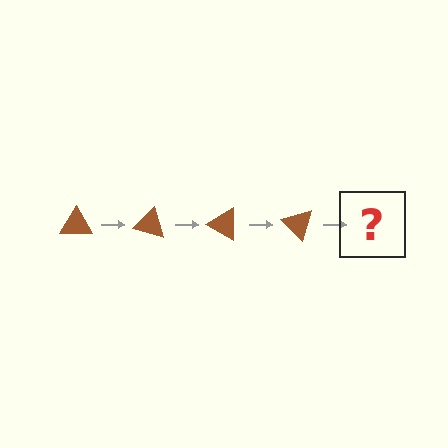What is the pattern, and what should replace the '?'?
The pattern is that the triangle rotates 15 degrees each step. The '?' should be a brown triangle rotated 60 degrees.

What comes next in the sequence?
The next element should be a brown triangle rotated 60 degrees.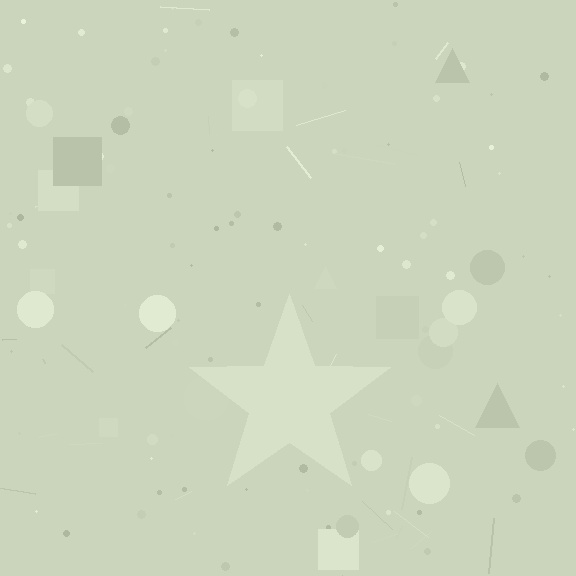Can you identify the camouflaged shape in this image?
The camouflaged shape is a star.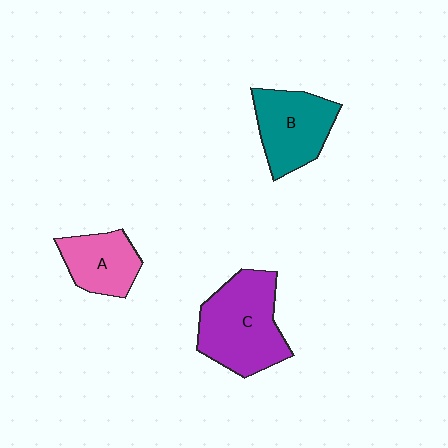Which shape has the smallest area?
Shape A (pink).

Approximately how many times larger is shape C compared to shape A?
Approximately 1.7 times.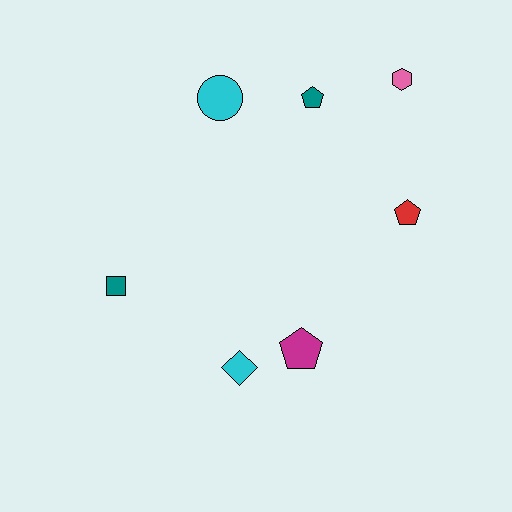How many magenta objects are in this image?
There is 1 magenta object.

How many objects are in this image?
There are 7 objects.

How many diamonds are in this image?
There is 1 diamond.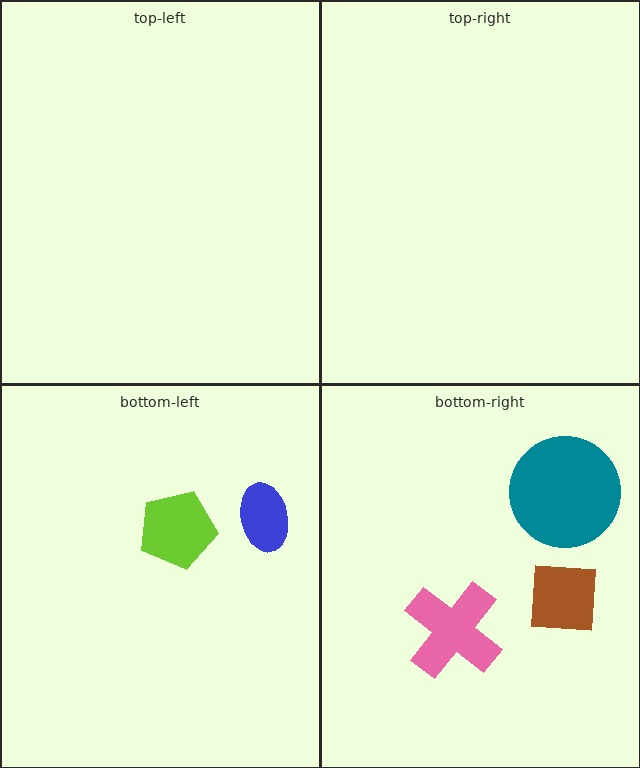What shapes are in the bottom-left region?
The lime pentagon, the blue ellipse.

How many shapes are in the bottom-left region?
2.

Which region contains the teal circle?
The bottom-right region.